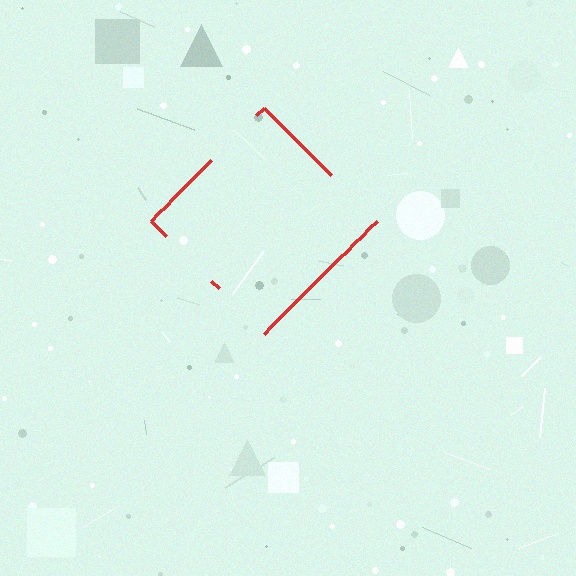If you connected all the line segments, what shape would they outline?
They would outline a diamond.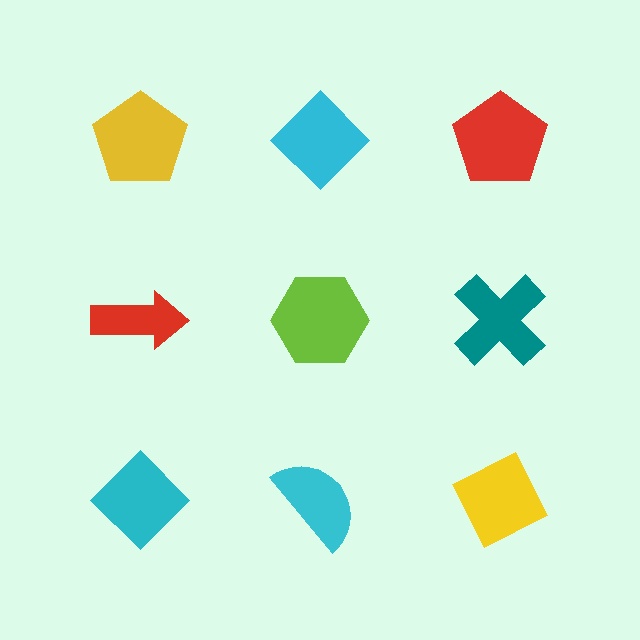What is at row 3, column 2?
A cyan semicircle.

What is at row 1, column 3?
A red pentagon.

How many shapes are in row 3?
3 shapes.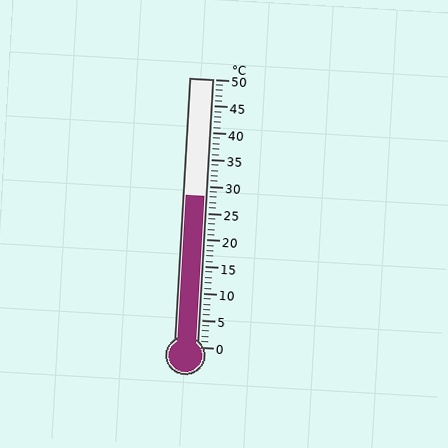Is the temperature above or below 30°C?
The temperature is below 30°C.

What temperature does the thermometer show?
The thermometer shows approximately 28°C.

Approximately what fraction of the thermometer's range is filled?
The thermometer is filled to approximately 55% of its range.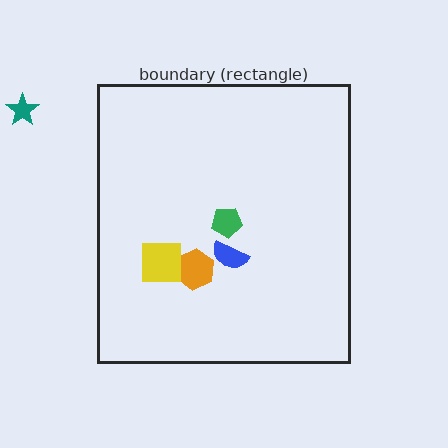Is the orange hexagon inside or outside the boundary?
Inside.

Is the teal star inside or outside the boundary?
Outside.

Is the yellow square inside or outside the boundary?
Inside.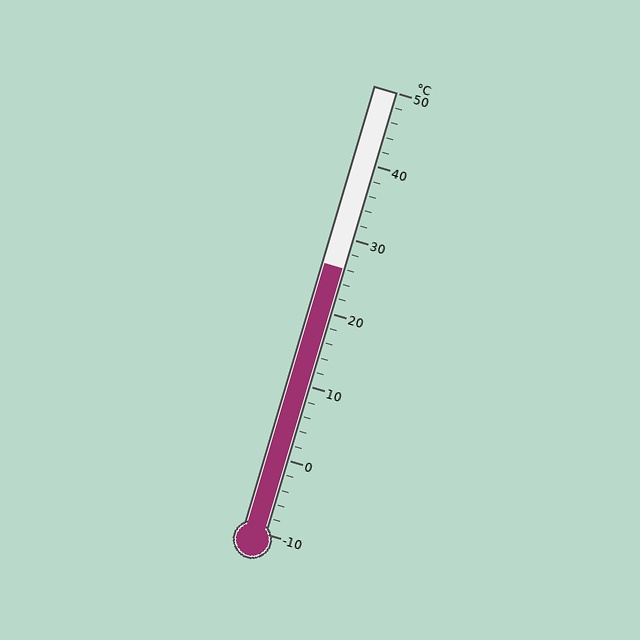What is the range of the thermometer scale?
The thermometer scale ranges from -10°C to 50°C.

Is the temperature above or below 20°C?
The temperature is above 20°C.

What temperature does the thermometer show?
The thermometer shows approximately 26°C.